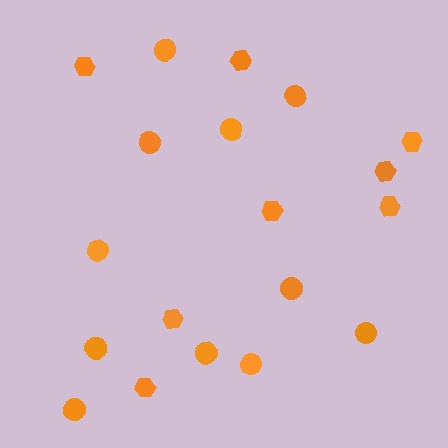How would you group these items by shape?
There are 2 groups: one group of hexagons (8) and one group of circles (11).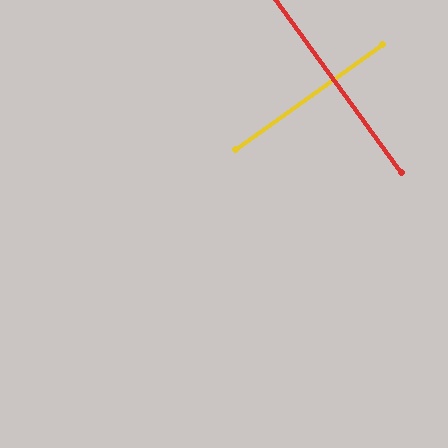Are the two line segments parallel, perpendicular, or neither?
Perpendicular — they meet at approximately 90°.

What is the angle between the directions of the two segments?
Approximately 90 degrees.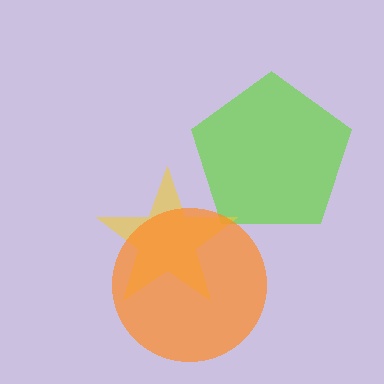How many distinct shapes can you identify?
There are 3 distinct shapes: a lime pentagon, a yellow star, an orange circle.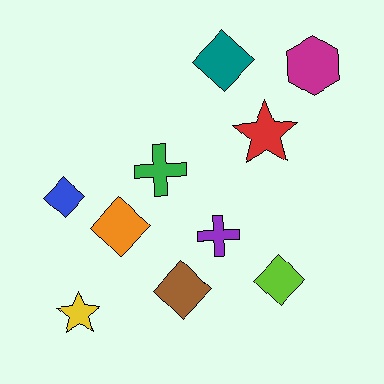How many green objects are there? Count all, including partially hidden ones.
There is 1 green object.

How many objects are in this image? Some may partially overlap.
There are 10 objects.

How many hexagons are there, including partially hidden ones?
There is 1 hexagon.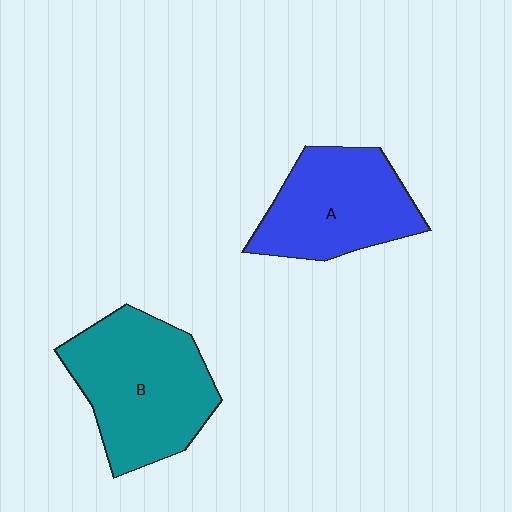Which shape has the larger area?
Shape B (teal).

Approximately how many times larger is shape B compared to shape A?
Approximately 1.2 times.